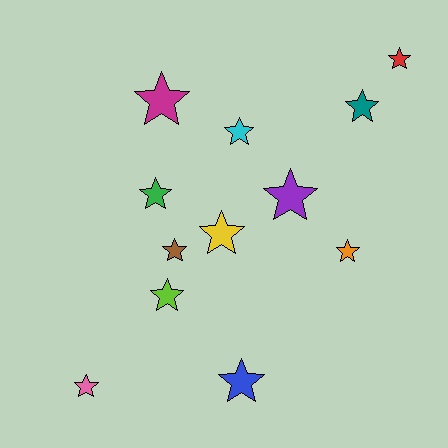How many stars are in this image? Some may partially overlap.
There are 12 stars.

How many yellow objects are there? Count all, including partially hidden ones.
There is 1 yellow object.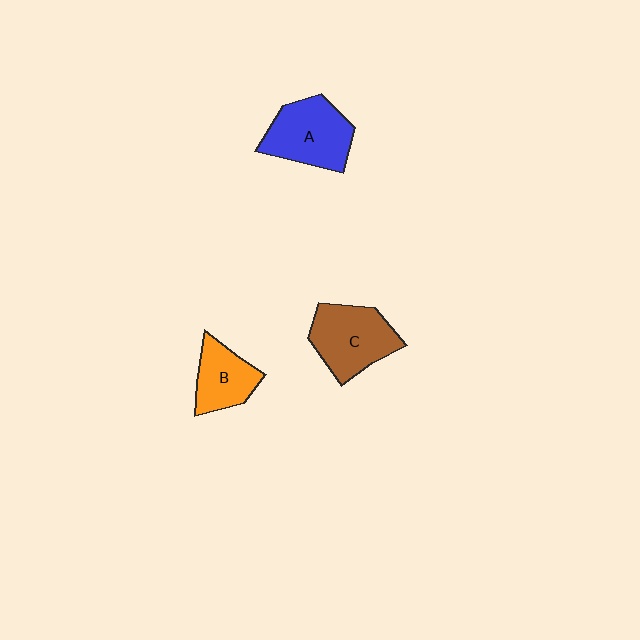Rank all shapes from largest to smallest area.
From largest to smallest: A (blue), C (brown), B (orange).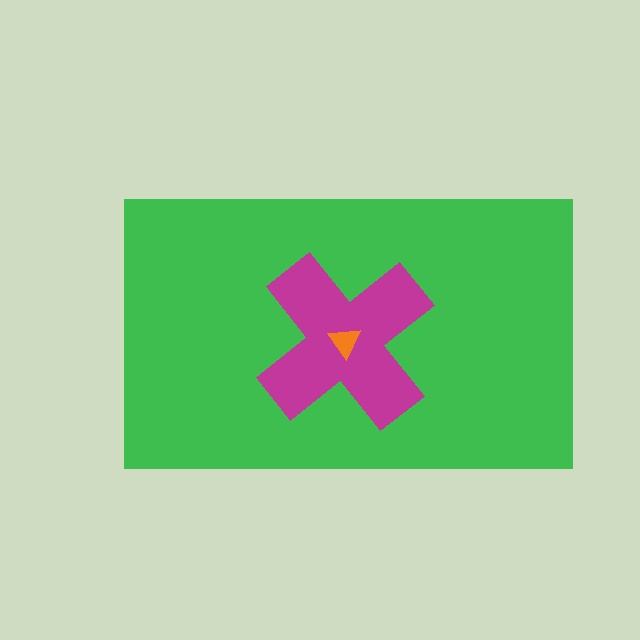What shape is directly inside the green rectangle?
The magenta cross.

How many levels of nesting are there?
3.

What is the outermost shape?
The green rectangle.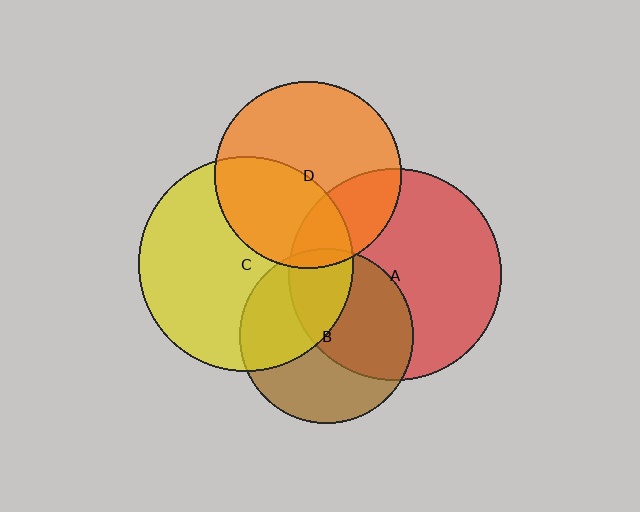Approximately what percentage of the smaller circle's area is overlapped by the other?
Approximately 25%.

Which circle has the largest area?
Circle C (yellow).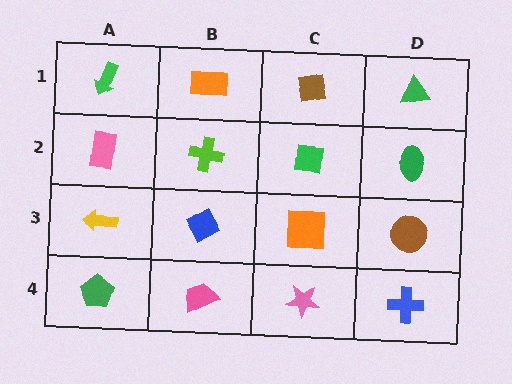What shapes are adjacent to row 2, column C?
A brown square (row 1, column C), an orange square (row 3, column C), a lime cross (row 2, column B), a green ellipse (row 2, column D).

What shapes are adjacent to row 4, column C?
An orange square (row 3, column C), a pink trapezoid (row 4, column B), a blue cross (row 4, column D).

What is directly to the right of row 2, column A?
A lime cross.